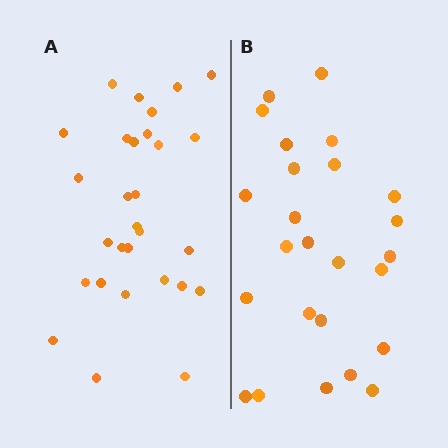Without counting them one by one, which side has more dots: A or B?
Region A (the left region) has more dots.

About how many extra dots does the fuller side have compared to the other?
Region A has about 4 more dots than region B.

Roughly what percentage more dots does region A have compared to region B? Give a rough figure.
About 15% more.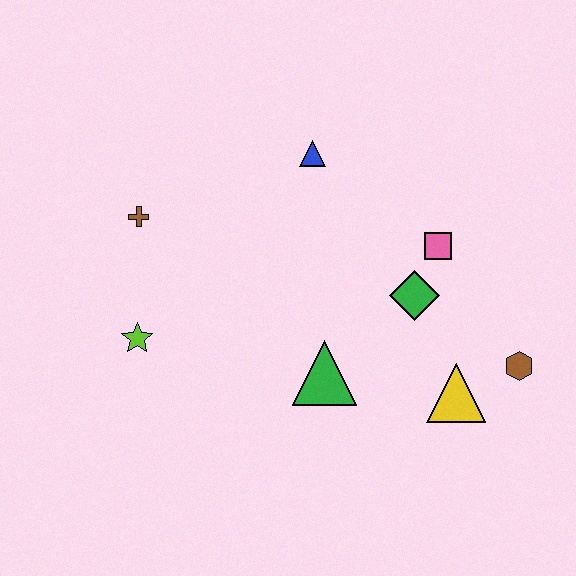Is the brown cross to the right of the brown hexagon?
No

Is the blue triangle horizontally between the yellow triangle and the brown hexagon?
No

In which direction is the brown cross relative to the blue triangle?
The brown cross is to the left of the blue triangle.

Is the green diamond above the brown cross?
No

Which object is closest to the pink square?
The green diamond is closest to the pink square.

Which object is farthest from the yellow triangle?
The brown cross is farthest from the yellow triangle.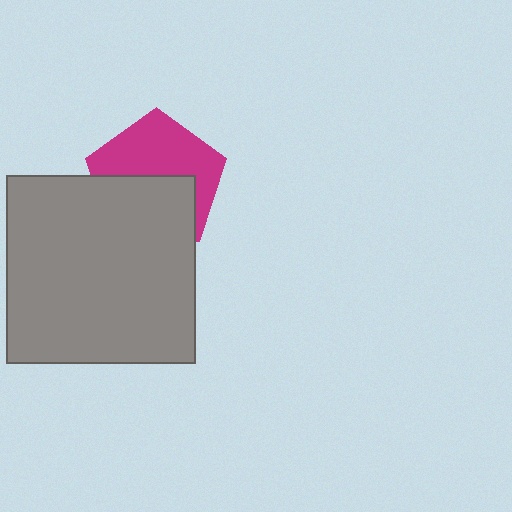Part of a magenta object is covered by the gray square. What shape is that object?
It is a pentagon.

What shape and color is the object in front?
The object in front is a gray square.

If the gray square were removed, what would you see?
You would see the complete magenta pentagon.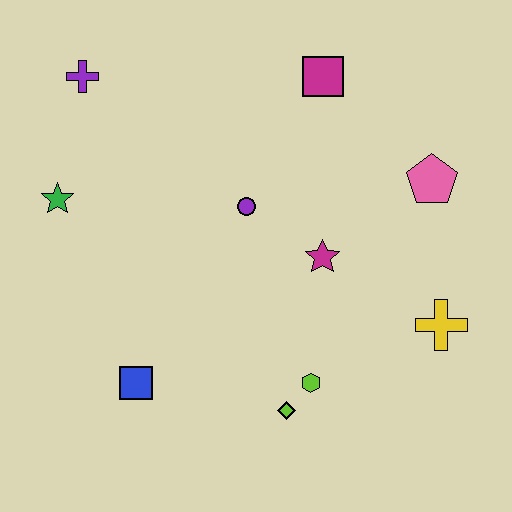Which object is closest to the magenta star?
The purple circle is closest to the magenta star.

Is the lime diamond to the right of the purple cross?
Yes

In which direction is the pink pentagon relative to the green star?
The pink pentagon is to the right of the green star.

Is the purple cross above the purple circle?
Yes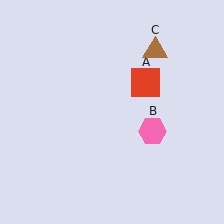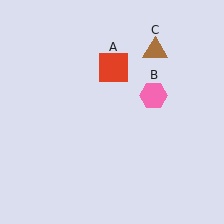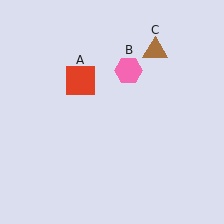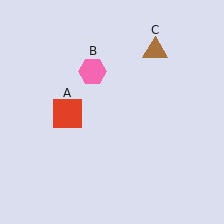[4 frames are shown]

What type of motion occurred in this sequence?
The red square (object A), pink hexagon (object B) rotated counterclockwise around the center of the scene.